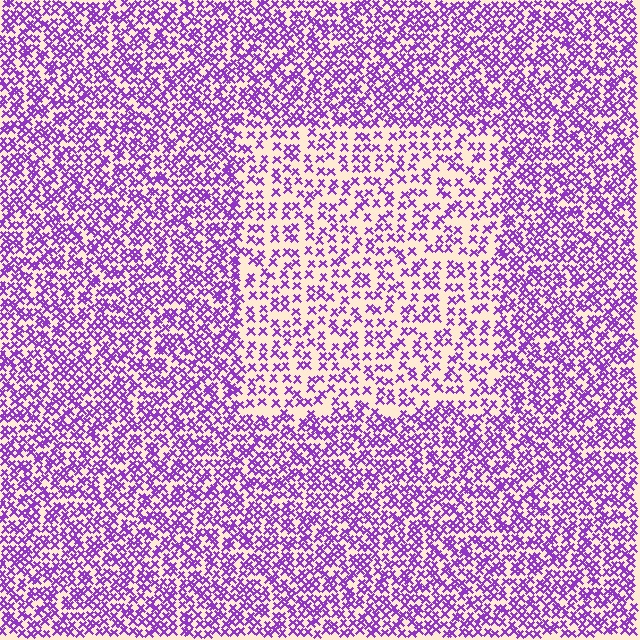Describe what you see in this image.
The image contains small purple elements arranged at two different densities. A rectangle-shaped region is visible where the elements are less densely packed than the surrounding area.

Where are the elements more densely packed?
The elements are more densely packed outside the rectangle boundary.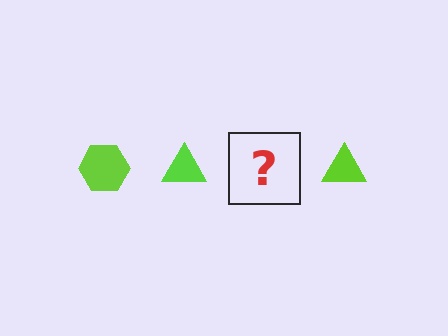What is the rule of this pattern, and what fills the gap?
The rule is that the pattern cycles through hexagon, triangle shapes in lime. The gap should be filled with a lime hexagon.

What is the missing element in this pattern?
The missing element is a lime hexagon.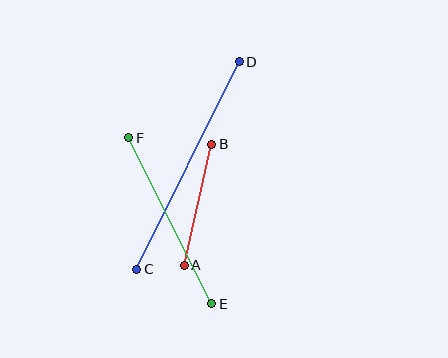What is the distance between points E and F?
The distance is approximately 186 pixels.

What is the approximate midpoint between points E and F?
The midpoint is at approximately (170, 221) pixels.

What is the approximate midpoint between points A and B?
The midpoint is at approximately (198, 205) pixels.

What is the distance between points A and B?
The distance is approximately 124 pixels.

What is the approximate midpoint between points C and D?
The midpoint is at approximately (188, 166) pixels.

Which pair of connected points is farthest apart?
Points C and D are farthest apart.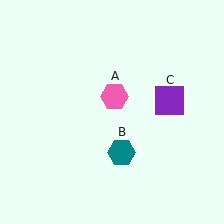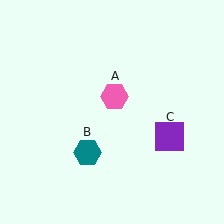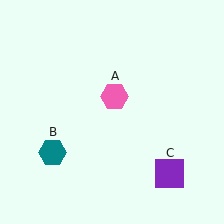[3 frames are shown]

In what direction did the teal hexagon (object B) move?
The teal hexagon (object B) moved left.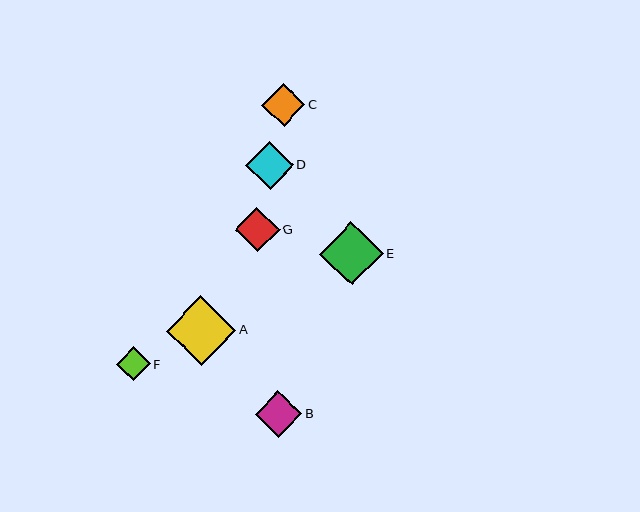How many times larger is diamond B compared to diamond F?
Diamond B is approximately 1.4 times the size of diamond F.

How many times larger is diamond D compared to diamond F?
Diamond D is approximately 1.4 times the size of diamond F.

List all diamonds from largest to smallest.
From largest to smallest: A, E, D, B, G, C, F.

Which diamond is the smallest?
Diamond F is the smallest with a size of approximately 34 pixels.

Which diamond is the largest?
Diamond A is the largest with a size of approximately 70 pixels.